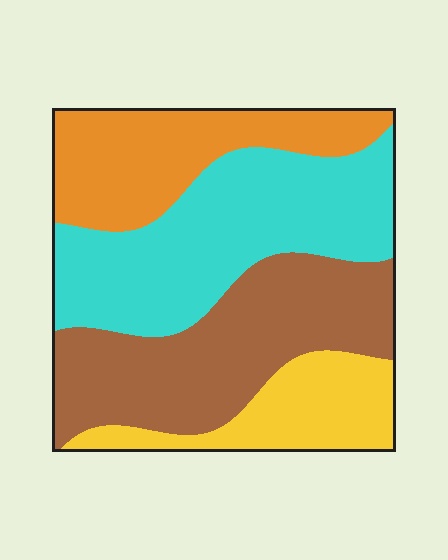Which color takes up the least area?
Yellow, at roughly 15%.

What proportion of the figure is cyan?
Cyan takes up about one third (1/3) of the figure.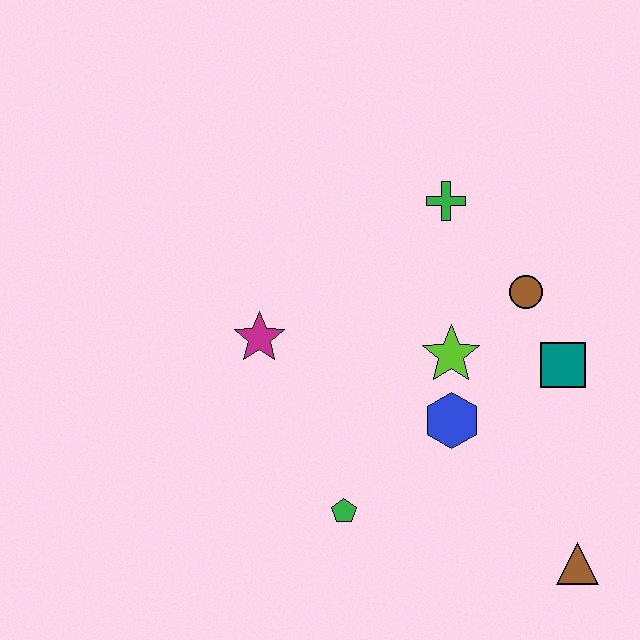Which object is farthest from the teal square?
The magenta star is farthest from the teal square.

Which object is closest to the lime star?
The blue hexagon is closest to the lime star.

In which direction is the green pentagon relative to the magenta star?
The green pentagon is below the magenta star.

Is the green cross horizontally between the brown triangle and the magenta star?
Yes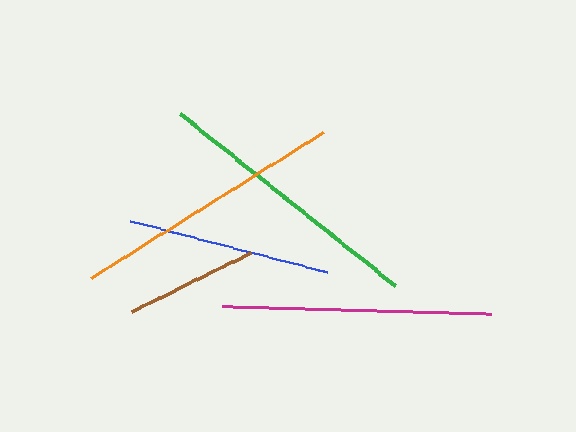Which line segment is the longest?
The green line is the longest at approximately 276 pixels.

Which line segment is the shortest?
The brown line is the shortest at approximately 133 pixels.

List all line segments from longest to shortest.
From longest to shortest: green, orange, magenta, blue, brown.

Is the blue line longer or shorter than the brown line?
The blue line is longer than the brown line.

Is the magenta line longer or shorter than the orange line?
The orange line is longer than the magenta line.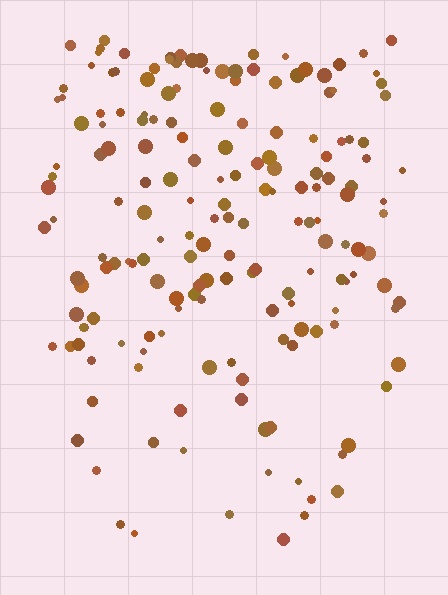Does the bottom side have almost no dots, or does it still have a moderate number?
Still a moderate number, just noticeably fewer than the top.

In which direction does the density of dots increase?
From bottom to top, with the top side densest.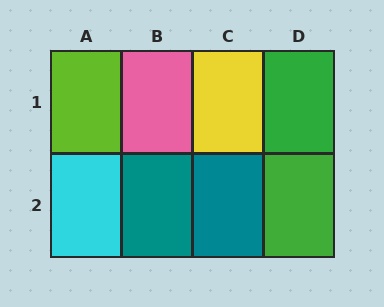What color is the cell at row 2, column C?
Teal.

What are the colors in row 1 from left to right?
Lime, pink, yellow, green.